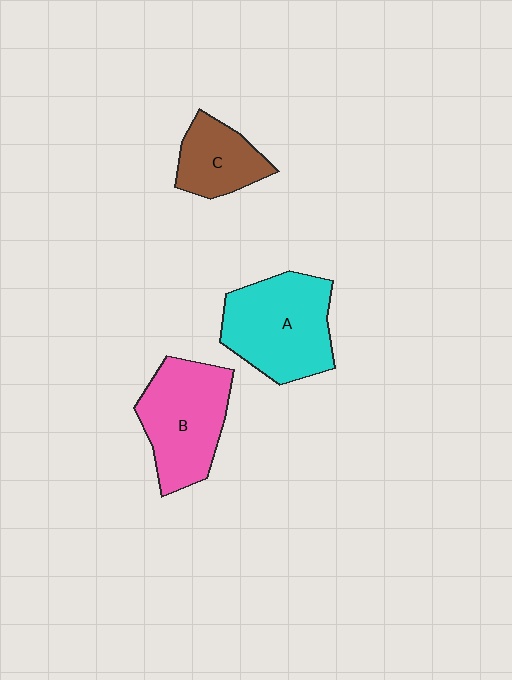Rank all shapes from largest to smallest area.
From largest to smallest: A (cyan), B (pink), C (brown).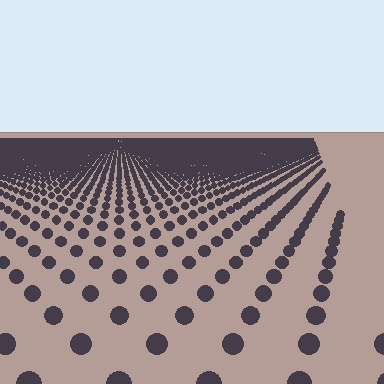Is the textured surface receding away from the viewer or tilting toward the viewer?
The surface is receding away from the viewer. Texture elements get smaller and denser toward the top.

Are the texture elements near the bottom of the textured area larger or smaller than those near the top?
Larger. Near the bottom, elements are closer to the viewer and appear at a bigger on-screen size.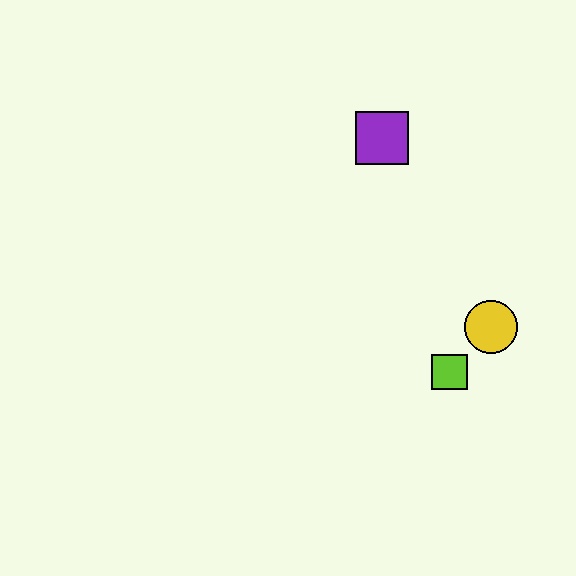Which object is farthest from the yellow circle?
The purple square is farthest from the yellow circle.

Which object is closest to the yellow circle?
The lime square is closest to the yellow circle.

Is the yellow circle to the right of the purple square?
Yes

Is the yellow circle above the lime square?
Yes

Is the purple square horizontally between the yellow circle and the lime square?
No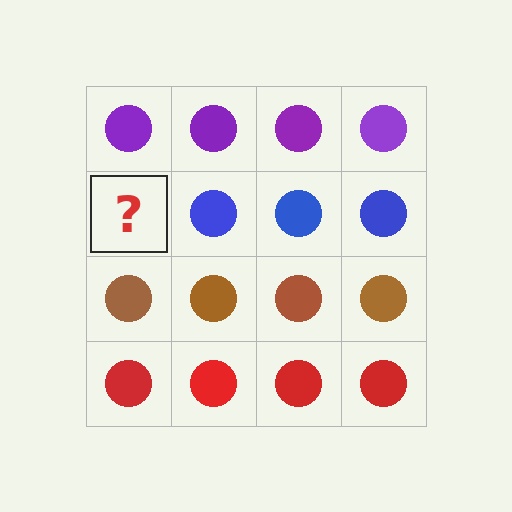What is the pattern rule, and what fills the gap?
The rule is that each row has a consistent color. The gap should be filled with a blue circle.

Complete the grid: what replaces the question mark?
The question mark should be replaced with a blue circle.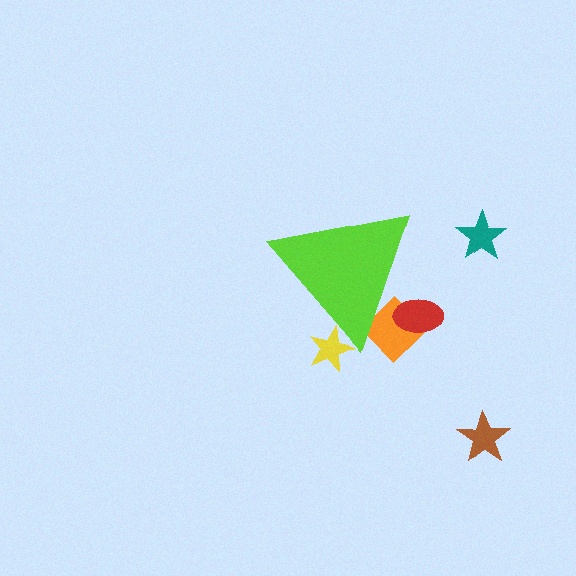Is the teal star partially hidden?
No, the teal star is fully visible.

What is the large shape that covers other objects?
A lime triangle.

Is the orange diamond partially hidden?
Yes, the orange diamond is partially hidden behind the lime triangle.